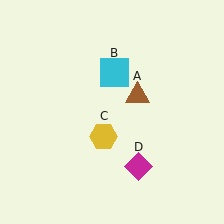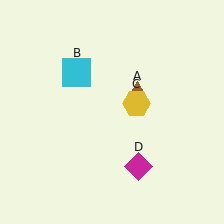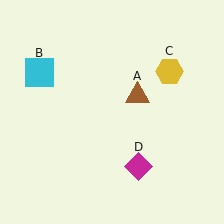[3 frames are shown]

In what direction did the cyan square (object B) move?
The cyan square (object B) moved left.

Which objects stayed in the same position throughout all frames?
Brown triangle (object A) and magenta diamond (object D) remained stationary.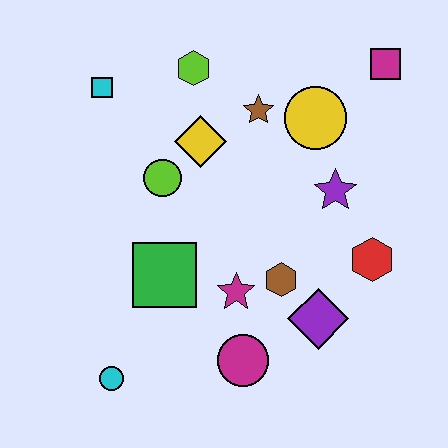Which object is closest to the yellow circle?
The brown star is closest to the yellow circle.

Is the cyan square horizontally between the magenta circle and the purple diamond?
No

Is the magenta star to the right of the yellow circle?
No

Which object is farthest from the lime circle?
The magenta square is farthest from the lime circle.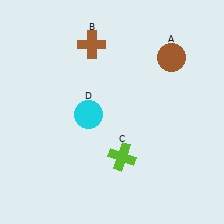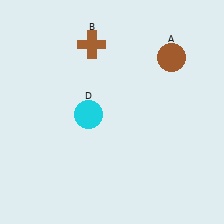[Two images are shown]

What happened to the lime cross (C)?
The lime cross (C) was removed in Image 2. It was in the bottom-right area of Image 1.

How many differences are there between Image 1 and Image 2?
There is 1 difference between the two images.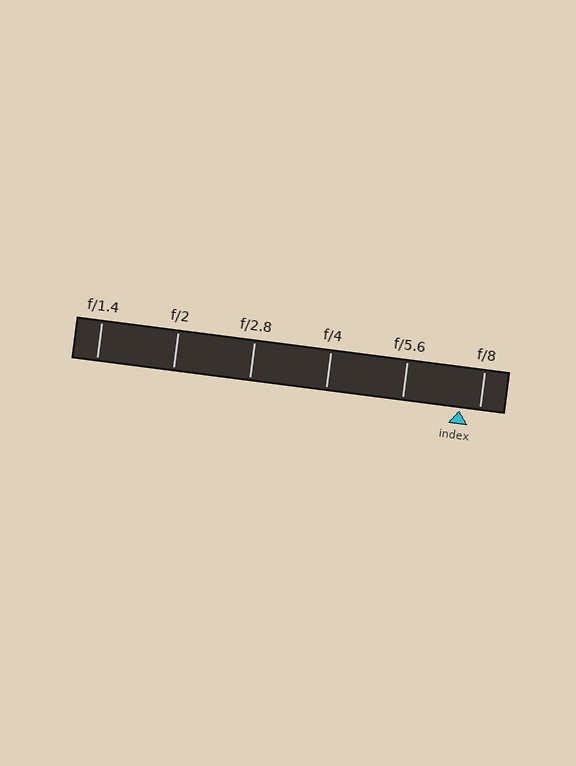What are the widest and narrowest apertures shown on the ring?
The widest aperture shown is f/1.4 and the narrowest is f/8.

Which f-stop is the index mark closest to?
The index mark is closest to f/8.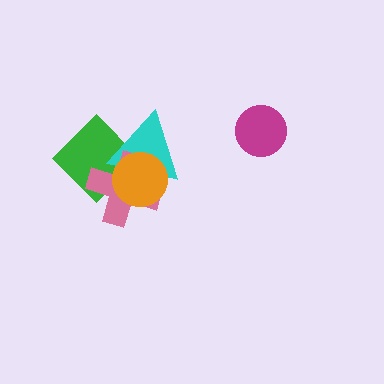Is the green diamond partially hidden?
Yes, it is partially covered by another shape.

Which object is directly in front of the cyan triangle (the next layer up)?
The pink cross is directly in front of the cyan triangle.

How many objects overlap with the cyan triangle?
3 objects overlap with the cyan triangle.